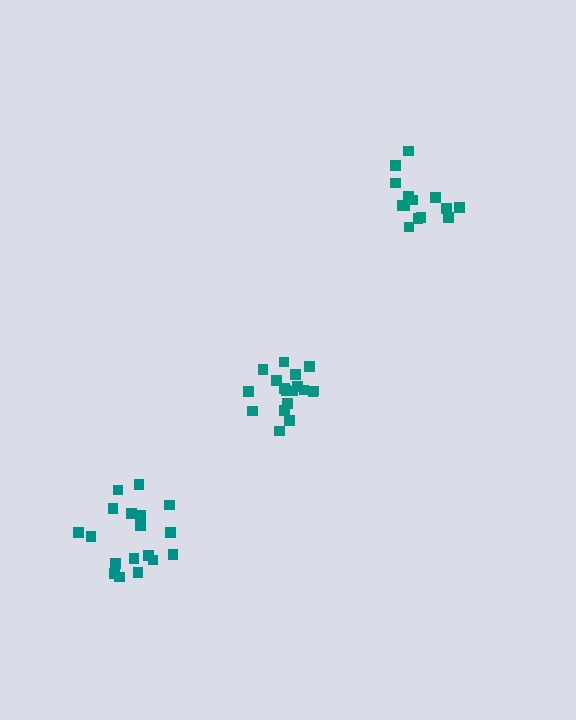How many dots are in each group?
Group 1: 18 dots, Group 2: 18 dots, Group 3: 14 dots (50 total).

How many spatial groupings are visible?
There are 3 spatial groupings.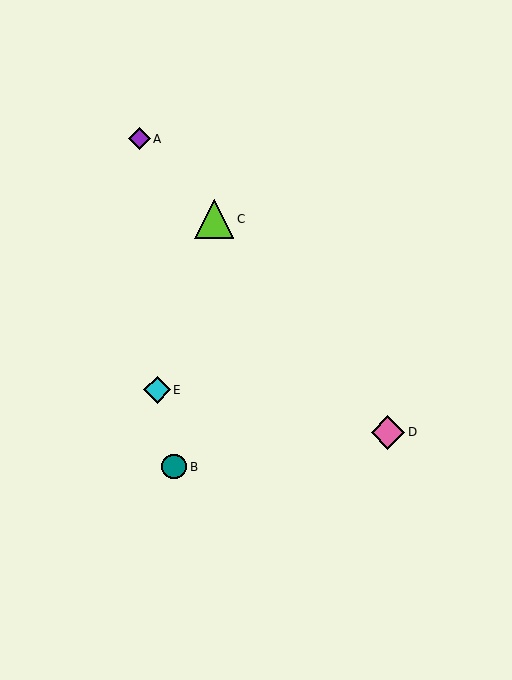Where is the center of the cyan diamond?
The center of the cyan diamond is at (157, 390).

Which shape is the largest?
The lime triangle (labeled C) is the largest.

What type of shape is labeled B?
Shape B is a teal circle.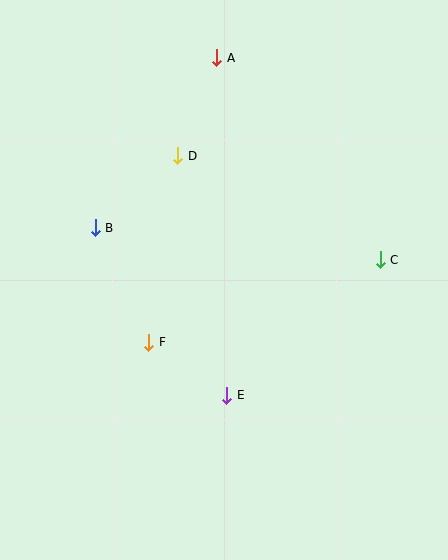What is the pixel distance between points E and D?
The distance between E and D is 245 pixels.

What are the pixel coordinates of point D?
Point D is at (178, 156).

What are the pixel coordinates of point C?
Point C is at (380, 260).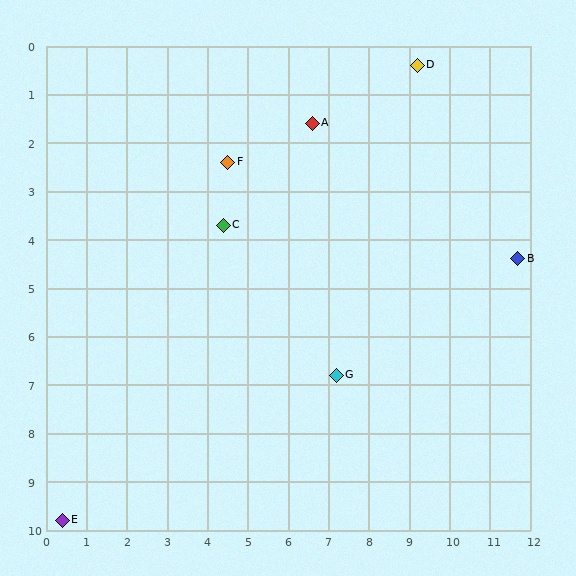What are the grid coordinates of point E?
Point E is at approximately (0.4, 9.8).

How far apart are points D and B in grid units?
Points D and B are about 4.7 grid units apart.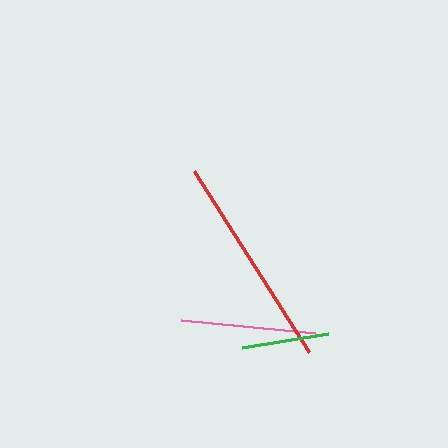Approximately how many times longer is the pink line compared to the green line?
The pink line is approximately 1.5 times the length of the green line.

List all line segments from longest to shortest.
From longest to shortest: red, pink, green.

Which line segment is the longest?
The red line is the longest at approximately 215 pixels.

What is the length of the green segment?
The green segment is approximately 87 pixels long.